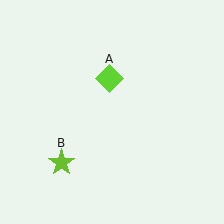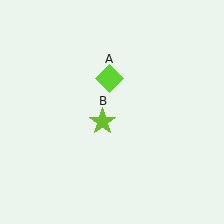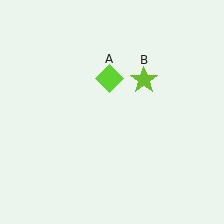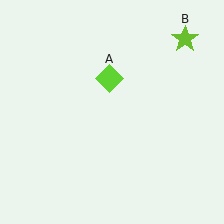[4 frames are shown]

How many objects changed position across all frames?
1 object changed position: lime star (object B).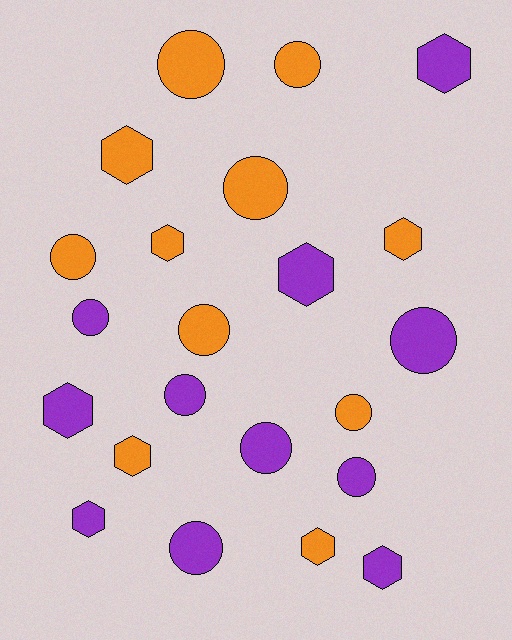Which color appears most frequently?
Orange, with 11 objects.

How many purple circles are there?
There are 6 purple circles.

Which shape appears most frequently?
Circle, with 12 objects.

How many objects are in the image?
There are 22 objects.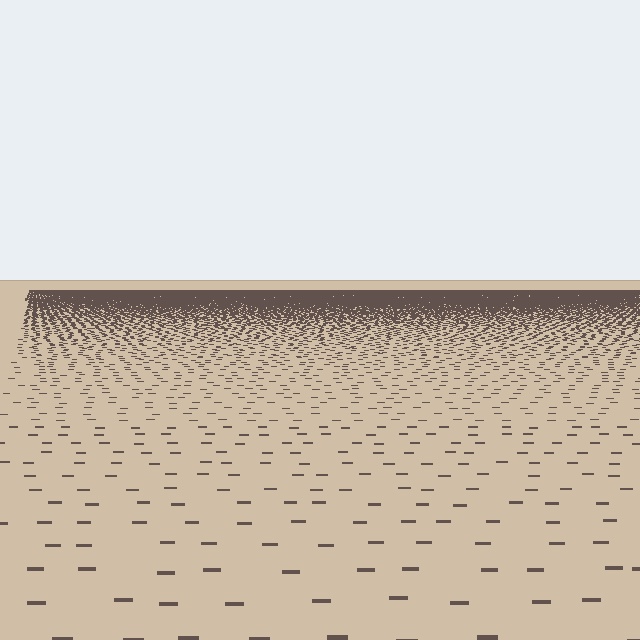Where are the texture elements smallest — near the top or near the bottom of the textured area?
Near the top.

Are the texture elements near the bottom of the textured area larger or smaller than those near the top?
Larger. Near the bottom, elements are closer to the viewer and appear at a bigger on-screen size.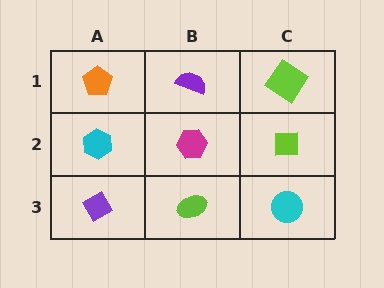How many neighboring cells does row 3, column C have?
2.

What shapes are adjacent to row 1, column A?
A cyan hexagon (row 2, column A), a purple semicircle (row 1, column B).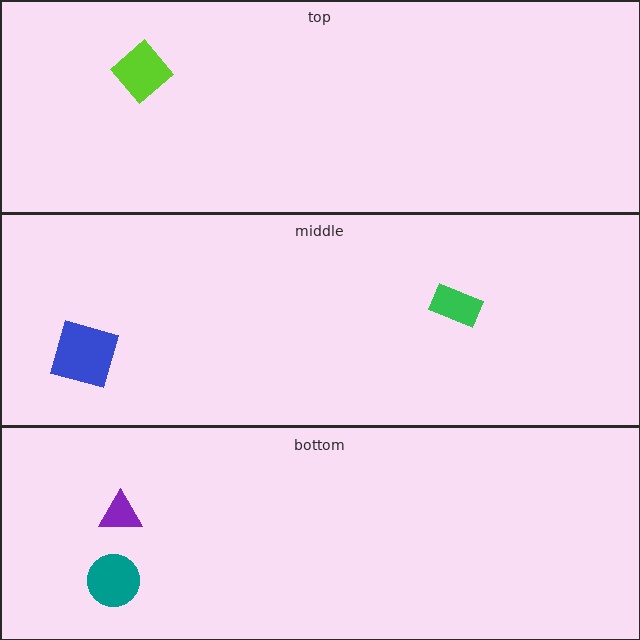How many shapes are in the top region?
1.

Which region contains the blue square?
The middle region.